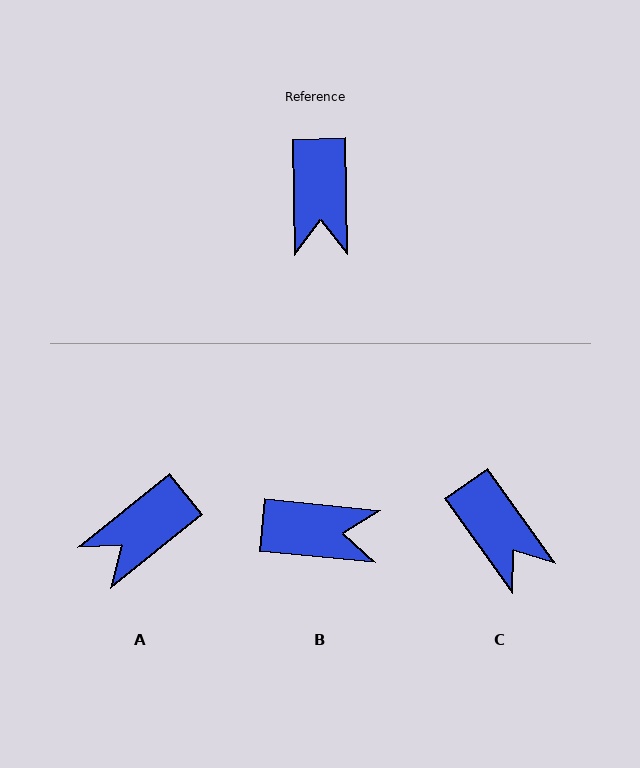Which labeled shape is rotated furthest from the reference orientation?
B, about 83 degrees away.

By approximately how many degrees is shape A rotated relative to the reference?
Approximately 52 degrees clockwise.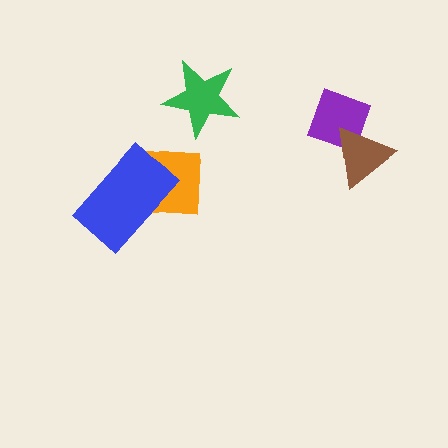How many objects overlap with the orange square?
1 object overlaps with the orange square.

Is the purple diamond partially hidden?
Yes, it is partially covered by another shape.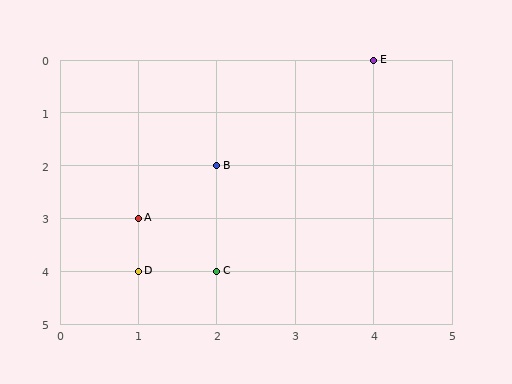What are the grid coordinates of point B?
Point B is at grid coordinates (2, 2).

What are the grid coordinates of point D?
Point D is at grid coordinates (1, 4).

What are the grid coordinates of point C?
Point C is at grid coordinates (2, 4).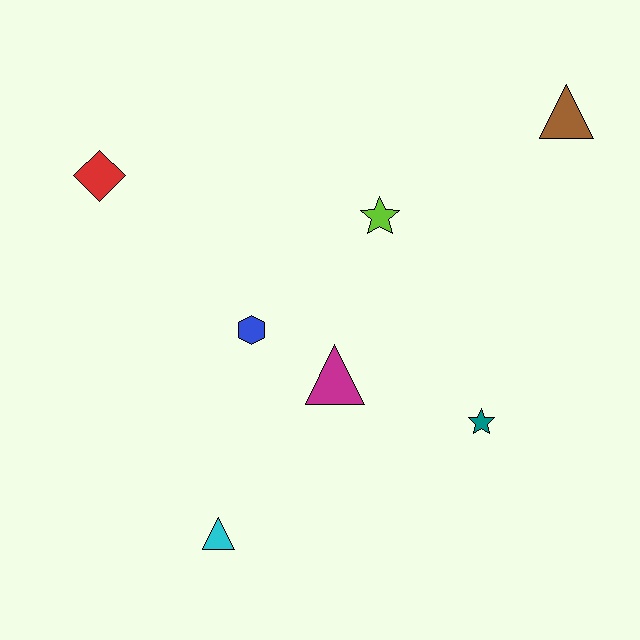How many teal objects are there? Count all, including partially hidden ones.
There is 1 teal object.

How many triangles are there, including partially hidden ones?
There are 3 triangles.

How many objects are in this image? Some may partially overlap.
There are 7 objects.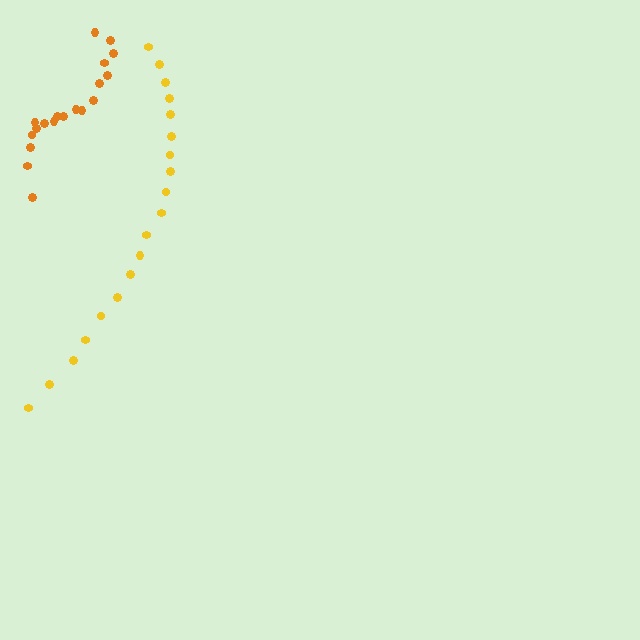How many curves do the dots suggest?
There are 2 distinct paths.